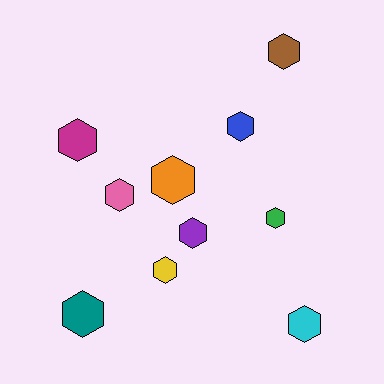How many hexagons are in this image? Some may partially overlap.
There are 10 hexagons.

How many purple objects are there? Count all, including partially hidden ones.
There is 1 purple object.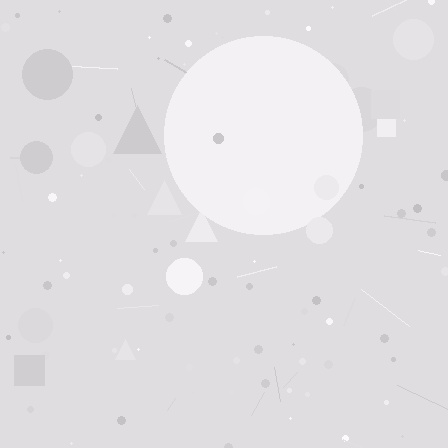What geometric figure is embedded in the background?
A circle is embedded in the background.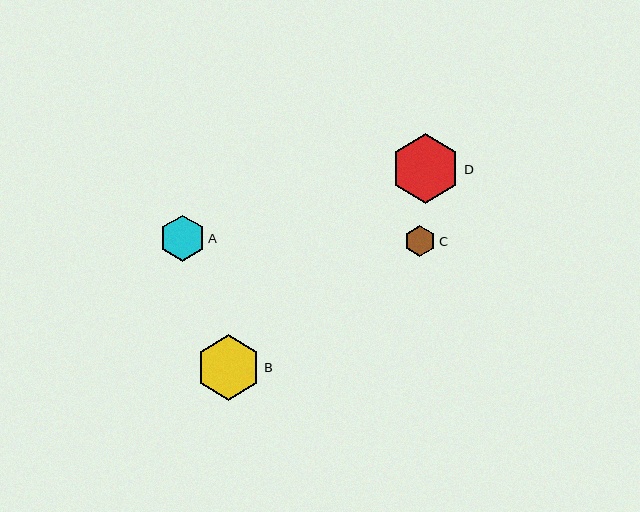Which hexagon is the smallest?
Hexagon C is the smallest with a size of approximately 32 pixels.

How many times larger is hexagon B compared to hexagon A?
Hexagon B is approximately 1.4 times the size of hexagon A.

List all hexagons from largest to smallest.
From largest to smallest: D, B, A, C.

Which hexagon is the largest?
Hexagon D is the largest with a size of approximately 69 pixels.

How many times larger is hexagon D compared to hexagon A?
Hexagon D is approximately 1.5 times the size of hexagon A.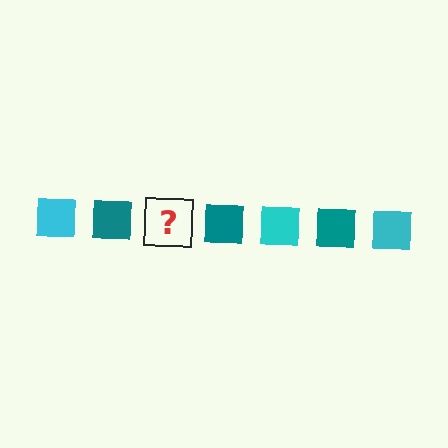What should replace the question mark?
The question mark should be replaced with a cyan square.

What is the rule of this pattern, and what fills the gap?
The rule is that the pattern cycles through cyan, teal squares. The gap should be filled with a cyan square.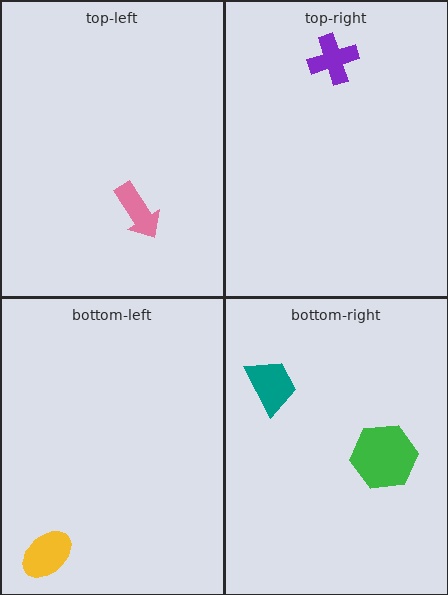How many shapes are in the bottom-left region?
1.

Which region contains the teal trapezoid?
The bottom-right region.